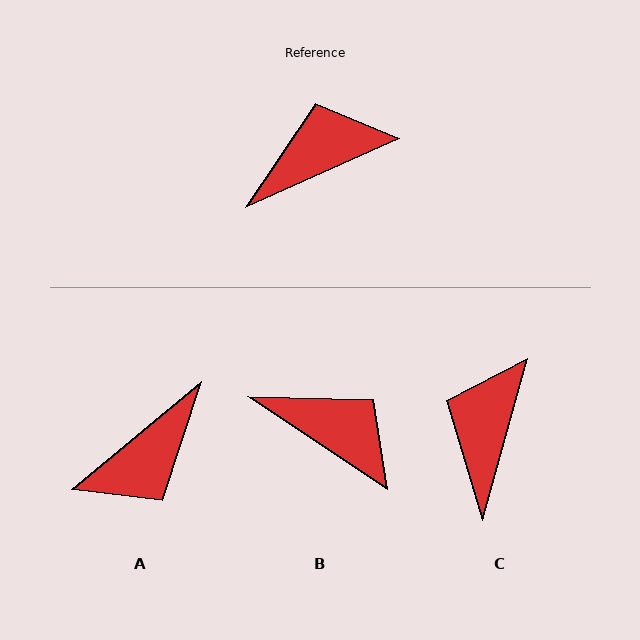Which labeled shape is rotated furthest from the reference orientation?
A, about 165 degrees away.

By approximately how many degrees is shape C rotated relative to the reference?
Approximately 50 degrees counter-clockwise.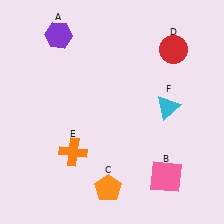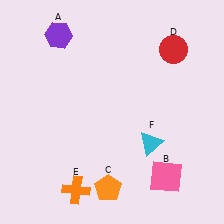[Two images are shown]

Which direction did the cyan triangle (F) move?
The cyan triangle (F) moved down.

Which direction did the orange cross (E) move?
The orange cross (E) moved down.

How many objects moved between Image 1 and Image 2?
2 objects moved between the two images.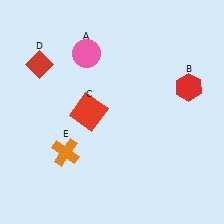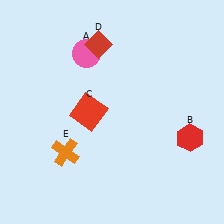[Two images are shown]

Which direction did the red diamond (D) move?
The red diamond (D) moved right.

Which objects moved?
The objects that moved are: the red hexagon (B), the red diamond (D).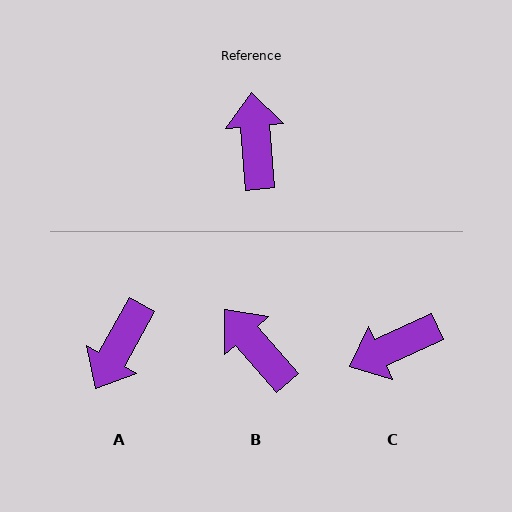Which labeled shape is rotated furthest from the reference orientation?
A, about 146 degrees away.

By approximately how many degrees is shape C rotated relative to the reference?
Approximately 109 degrees counter-clockwise.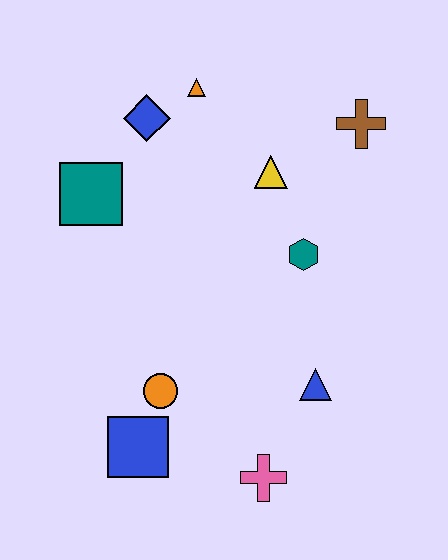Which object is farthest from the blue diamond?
The pink cross is farthest from the blue diamond.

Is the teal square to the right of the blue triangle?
No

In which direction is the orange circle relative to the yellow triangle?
The orange circle is below the yellow triangle.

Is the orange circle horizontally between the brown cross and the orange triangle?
No